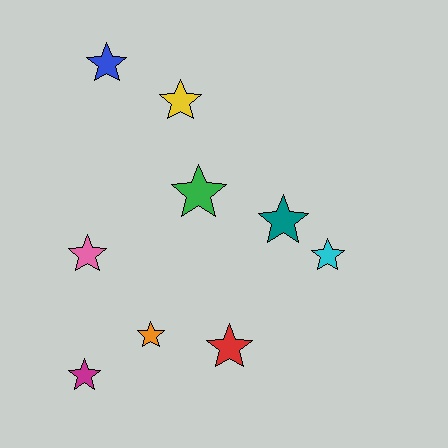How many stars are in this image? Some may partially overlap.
There are 9 stars.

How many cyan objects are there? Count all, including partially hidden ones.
There is 1 cyan object.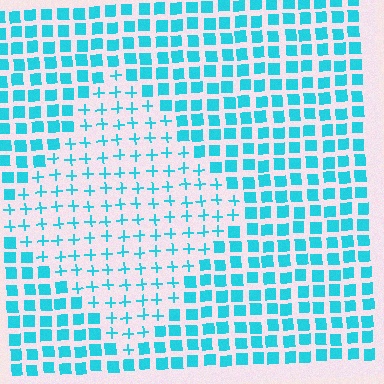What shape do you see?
I see a diamond.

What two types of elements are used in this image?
The image uses plus signs inside the diamond region and squares outside it.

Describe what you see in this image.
The image is filled with small cyan elements arranged in a uniform grid. A diamond-shaped region contains plus signs, while the surrounding area contains squares. The boundary is defined purely by the change in element shape.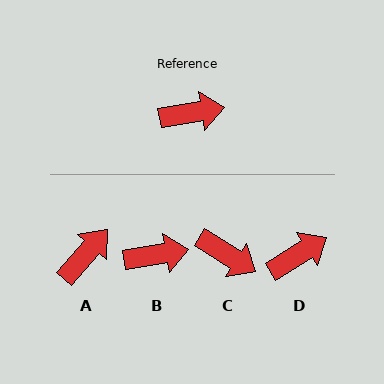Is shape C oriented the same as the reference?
No, it is off by about 42 degrees.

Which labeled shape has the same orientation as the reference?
B.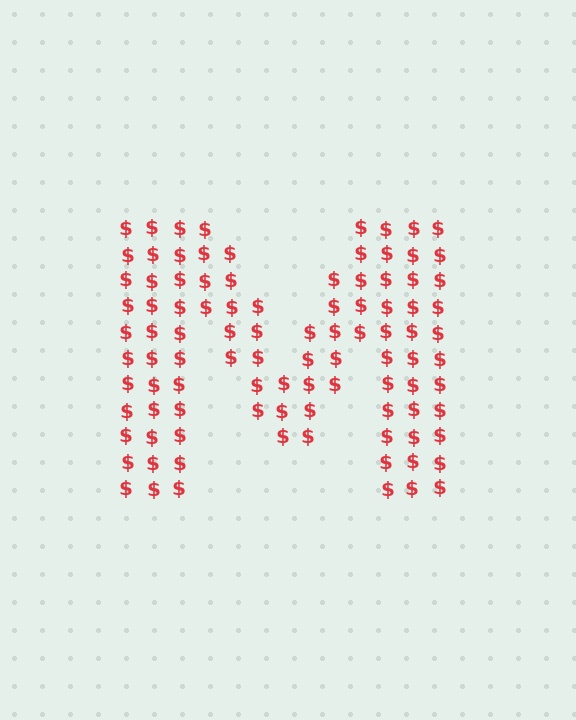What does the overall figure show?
The overall figure shows the letter M.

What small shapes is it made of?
It is made of small dollar signs.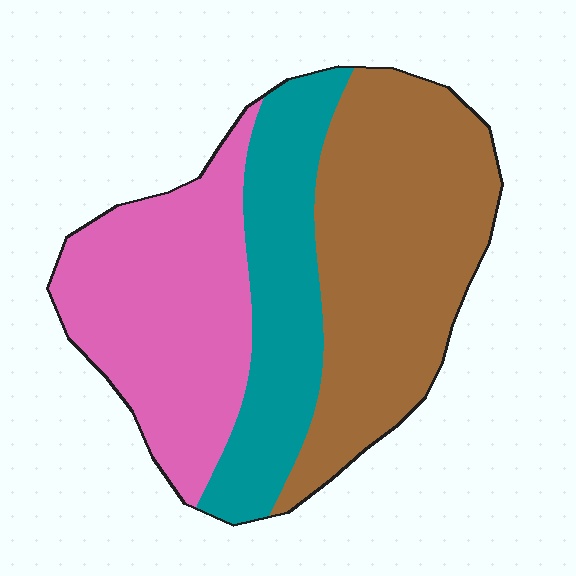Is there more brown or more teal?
Brown.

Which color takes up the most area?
Brown, at roughly 40%.